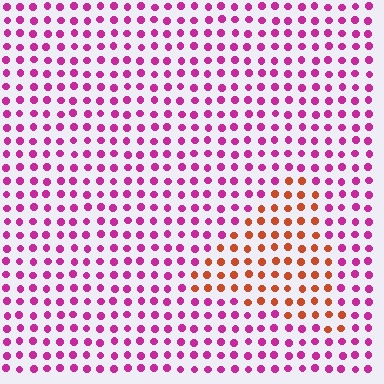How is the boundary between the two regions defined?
The boundary is defined purely by a slight shift in hue (about 57 degrees). Spacing, size, and orientation are identical on both sides.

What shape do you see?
I see a triangle.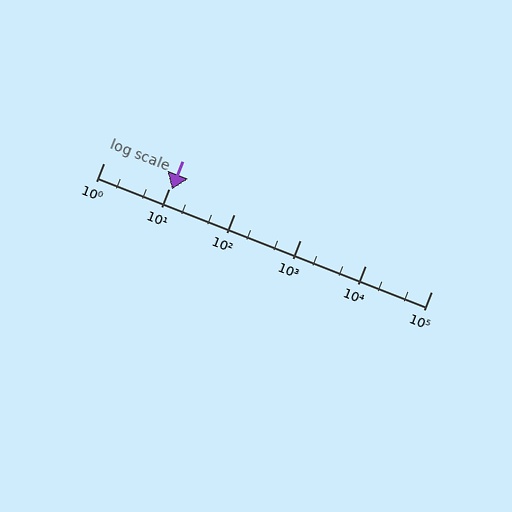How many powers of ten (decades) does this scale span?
The scale spans 5 decades, from 1 to 100000.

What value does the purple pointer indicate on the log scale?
The pointer indicates approximately 11.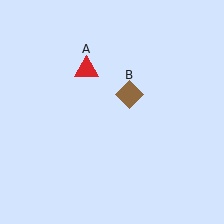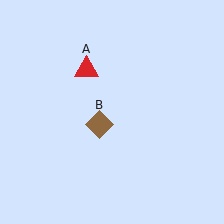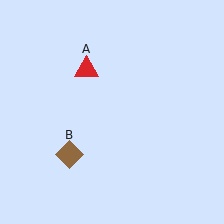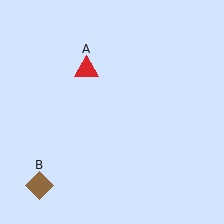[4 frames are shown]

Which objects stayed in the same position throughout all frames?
Red triangle (object A) remained stationary.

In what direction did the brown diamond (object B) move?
The brown diamond (object B) moved down and to the left.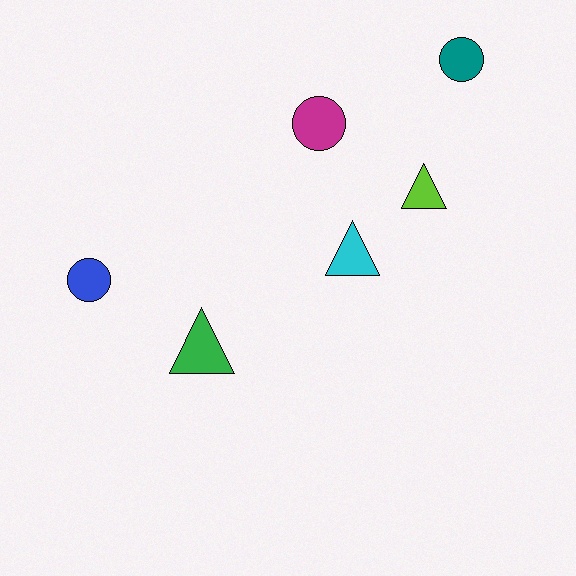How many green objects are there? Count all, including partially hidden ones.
There is 1 green object.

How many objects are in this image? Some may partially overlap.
There are 6 objects.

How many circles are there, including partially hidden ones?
There are 3 circles.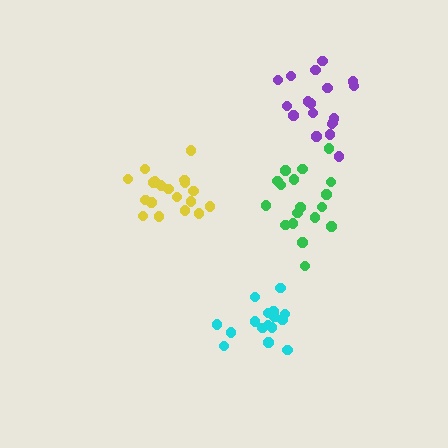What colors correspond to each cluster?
The clusters are colored: yellow, green, cyan, purple.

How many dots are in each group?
Group 1: 21 dots, Group 2: 18 dots, Group 3: 16 dots, Group 4: 18 dots (73 total).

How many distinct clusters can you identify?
There are 4 distinct clusters.